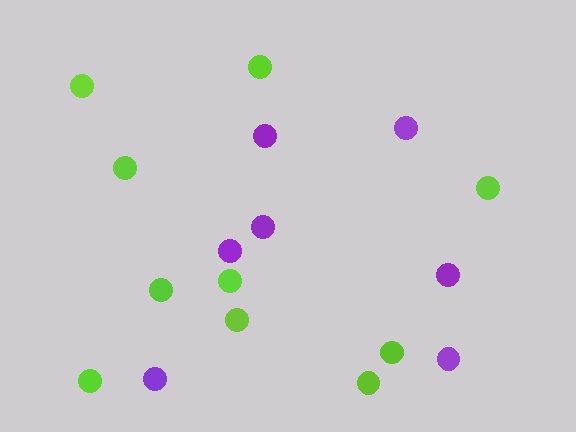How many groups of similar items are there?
There are 2 groups: one group of lime circles (10) and one group of purple circles (7).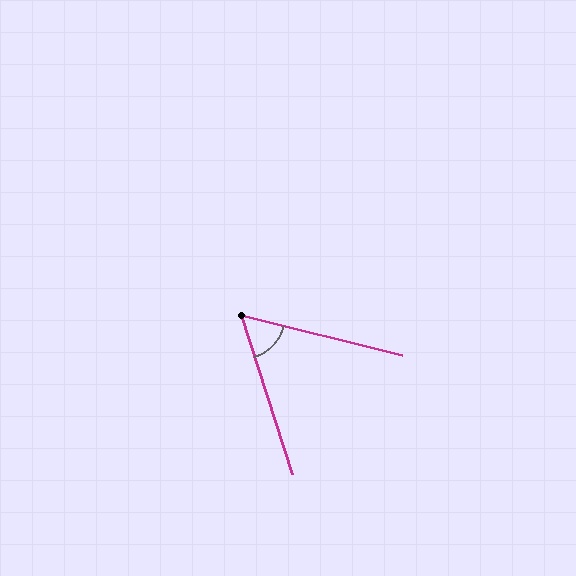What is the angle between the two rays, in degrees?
Approximately 58 degrees.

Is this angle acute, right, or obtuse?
It is acute.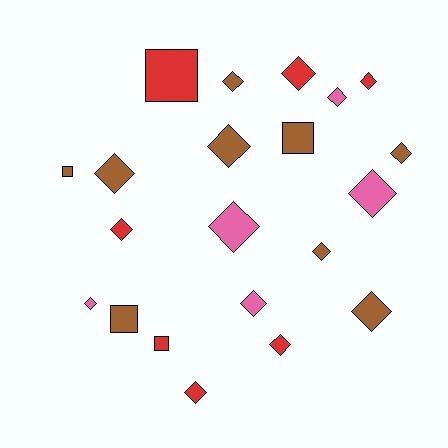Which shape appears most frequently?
Diamond, with 16 objects.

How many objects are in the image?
There are 21 objects.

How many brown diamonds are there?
There are 6 brown diamonds.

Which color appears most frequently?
Brown, with 9 objects.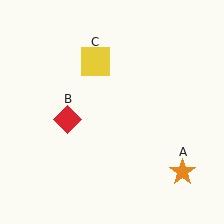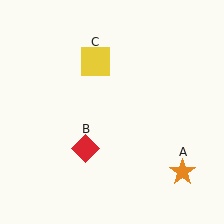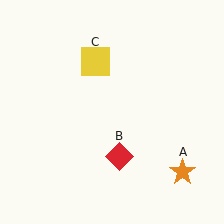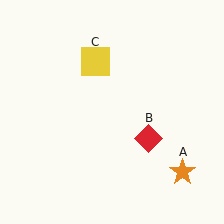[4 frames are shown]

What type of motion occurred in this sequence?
The red diamond (object B) rotated counterclockwise around the center of the scene.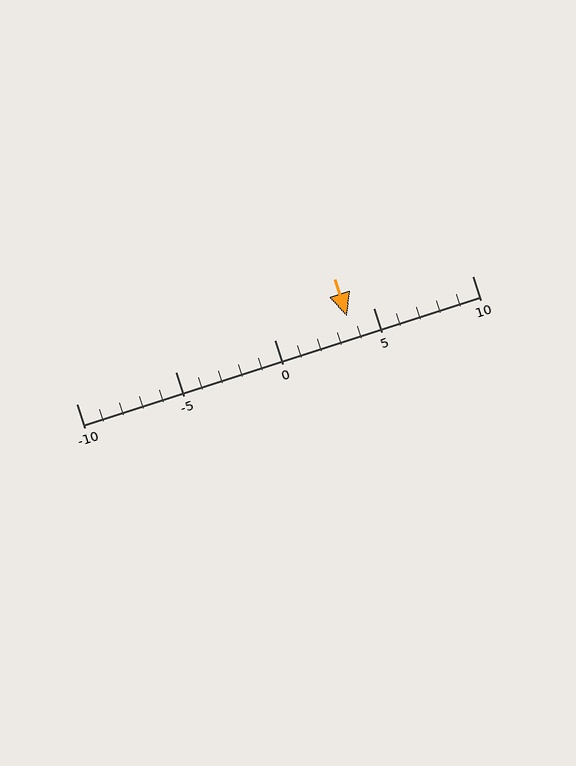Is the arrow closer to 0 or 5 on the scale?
The arrow is closer to 5.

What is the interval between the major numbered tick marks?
The major tick marks are spaced 5 units apart.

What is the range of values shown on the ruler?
The ruler shows values from -10 to 10.